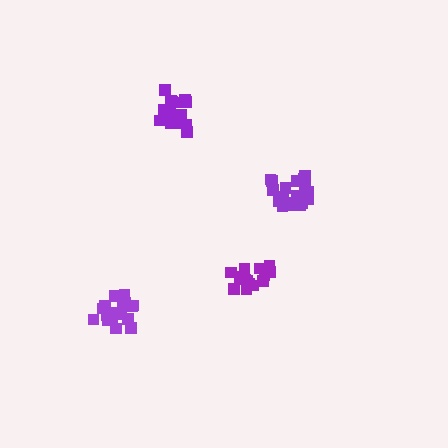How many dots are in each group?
Group 1: 16 dots, Group 2: 21 dots, Group 3: 20 dots, Group 4: 21 dots (78 total).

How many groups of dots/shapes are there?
There are 4 groups.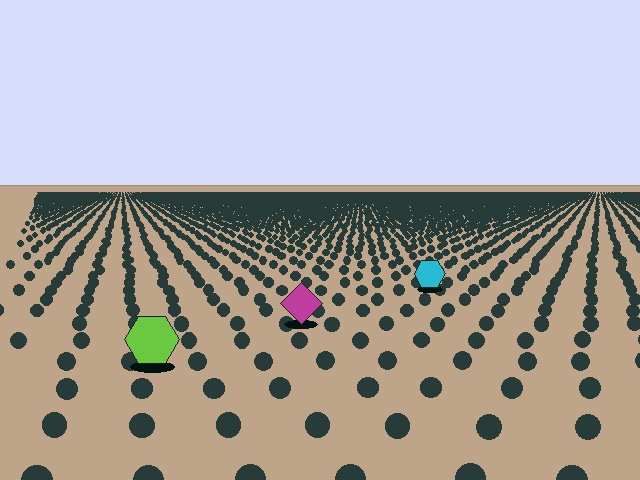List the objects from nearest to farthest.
From nearest to farthest: the lime hexagon, the magenta diamond, the cyan hexagon.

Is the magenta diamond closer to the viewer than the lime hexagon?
No. The lime hexagon is closer — you can tell from the texture gradient: the ground texture is coarser near it.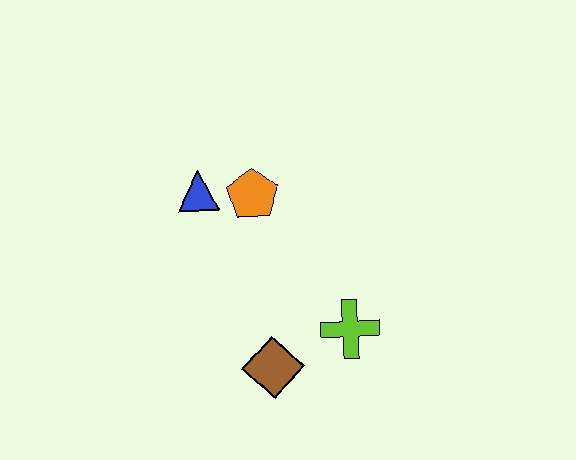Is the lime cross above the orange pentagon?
No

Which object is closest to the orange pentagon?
The blue triangle is closest to the orange pentagon.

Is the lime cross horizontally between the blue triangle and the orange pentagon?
No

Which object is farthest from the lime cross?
The blue triangle is farthest from the lime cross.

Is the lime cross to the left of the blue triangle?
No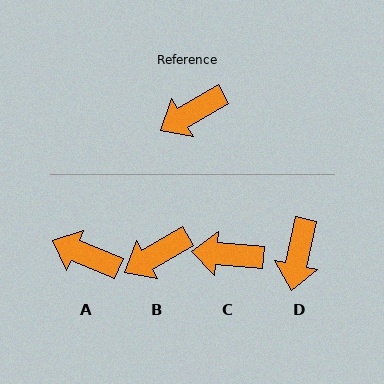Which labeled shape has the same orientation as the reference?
B.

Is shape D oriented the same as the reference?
No, it is off by about 48 degrees.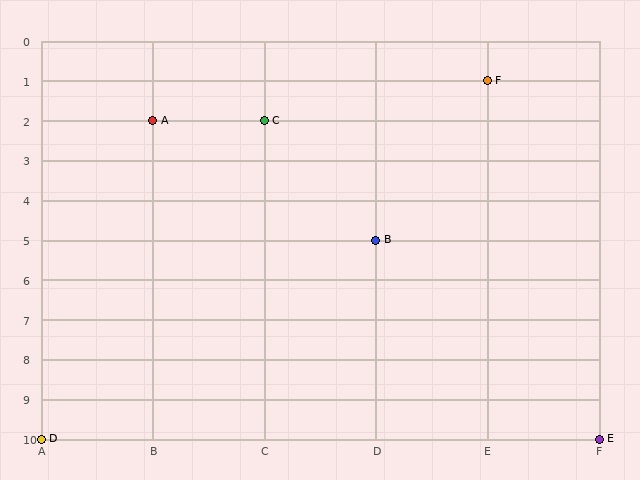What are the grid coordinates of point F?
Point F is at grid coordinates (E, 1).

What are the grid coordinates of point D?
Point D is at grid coordinates (A, 10).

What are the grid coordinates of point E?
Point E is at grid coordinates (F, 10).